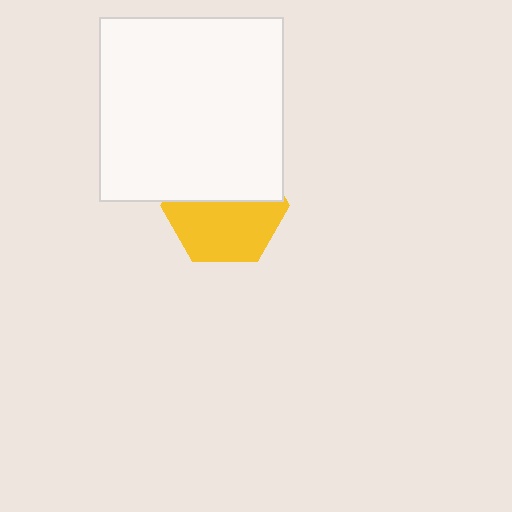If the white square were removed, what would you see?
You would see the complete yellow hexagon.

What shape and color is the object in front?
The object in front is a white square.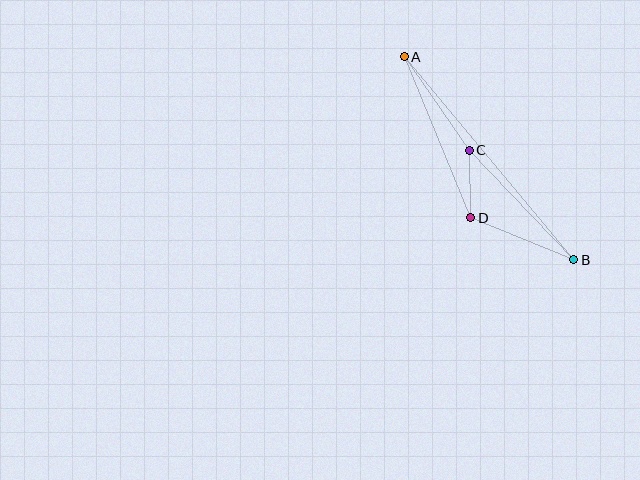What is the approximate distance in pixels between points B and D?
The distance between B and D is approximately 111 pixels.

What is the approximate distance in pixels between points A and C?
The distance between A and C is approximately 114 pixels.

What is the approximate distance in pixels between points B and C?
The distance between B and C is approximately 151 pixels.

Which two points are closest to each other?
Points C and D are closest to each other.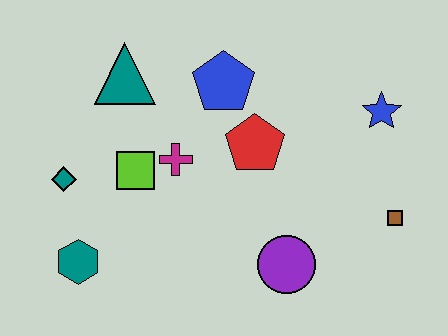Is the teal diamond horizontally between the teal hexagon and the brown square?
No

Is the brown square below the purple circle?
No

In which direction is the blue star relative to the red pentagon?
The blue star is to the right of the red pentagon.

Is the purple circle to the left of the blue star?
Yes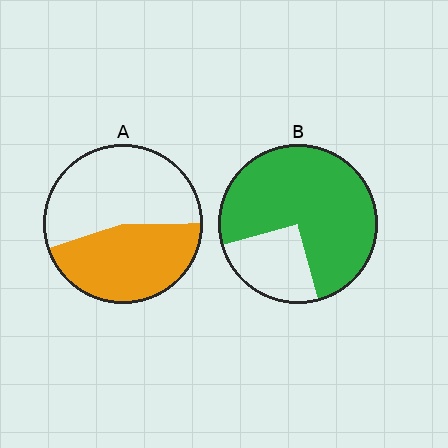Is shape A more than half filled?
No.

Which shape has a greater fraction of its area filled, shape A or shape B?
Shape B.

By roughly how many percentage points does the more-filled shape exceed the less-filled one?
By roughly 30 percentage points (B over A).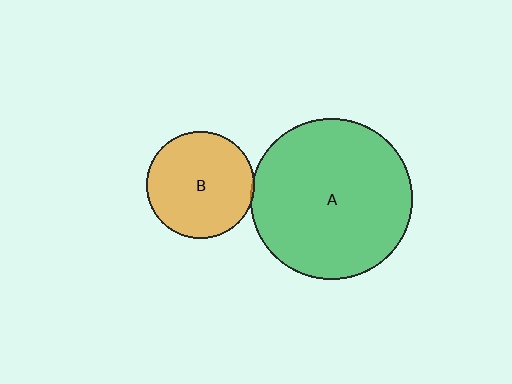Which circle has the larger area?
Circle A (green).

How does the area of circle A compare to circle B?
Approximately 2.3 times.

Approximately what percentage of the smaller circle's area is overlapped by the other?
Approximately 5%.